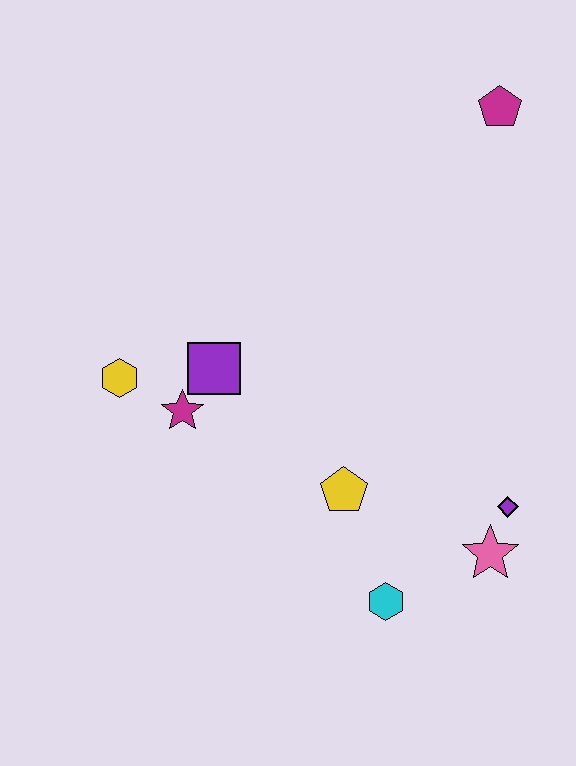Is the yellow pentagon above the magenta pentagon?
No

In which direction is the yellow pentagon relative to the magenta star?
The yellow pentagon is to the right of the magenta star.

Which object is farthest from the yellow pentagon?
The magenta pentagon is farthest from the yellow pentagon.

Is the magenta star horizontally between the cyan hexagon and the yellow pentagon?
No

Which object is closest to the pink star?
The purple diamond is closest to the pink star.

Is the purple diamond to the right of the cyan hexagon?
Yes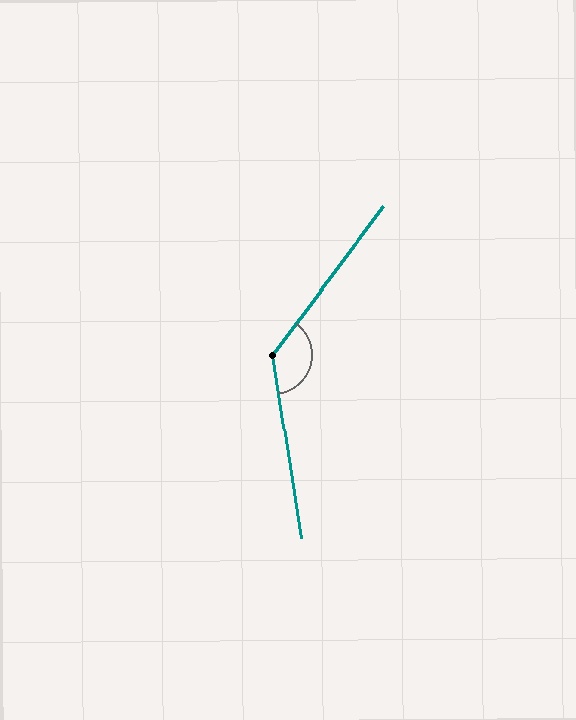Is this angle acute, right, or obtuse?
It is obtuse.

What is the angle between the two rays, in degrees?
Approximately 134 degrees.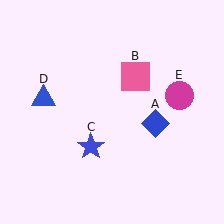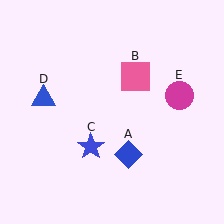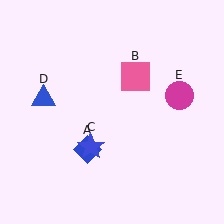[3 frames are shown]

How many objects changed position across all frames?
1 object changed position: blue diamond (object A).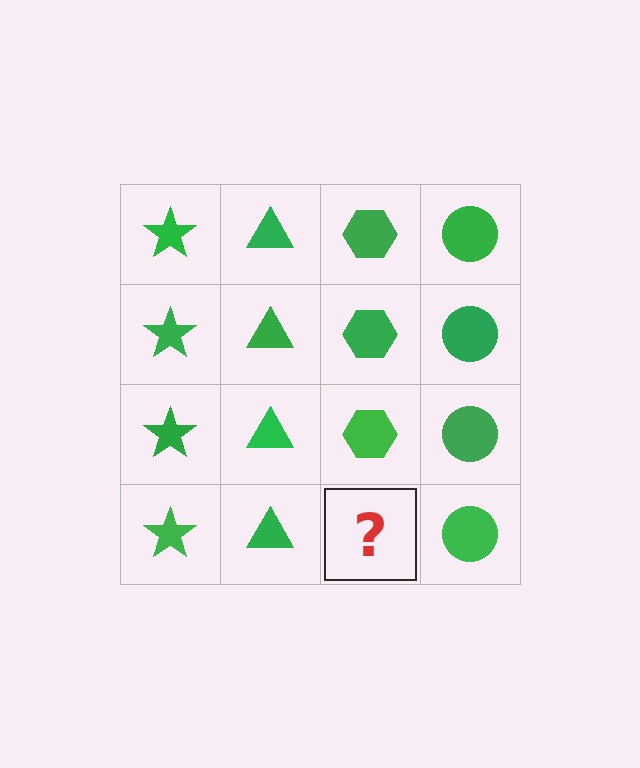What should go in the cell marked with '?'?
The missing cell should contain a green hexagon.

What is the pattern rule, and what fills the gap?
The rule is that each column has a consistent shape. The gap should be filled with a green hexagon.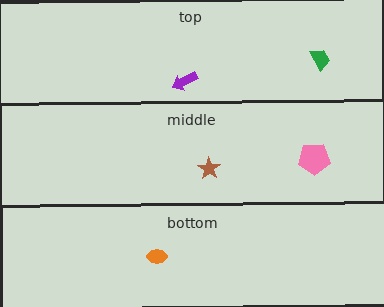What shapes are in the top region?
The purple arrow, the green trapezoid.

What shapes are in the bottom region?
The orange ellipse.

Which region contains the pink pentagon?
The middle region.